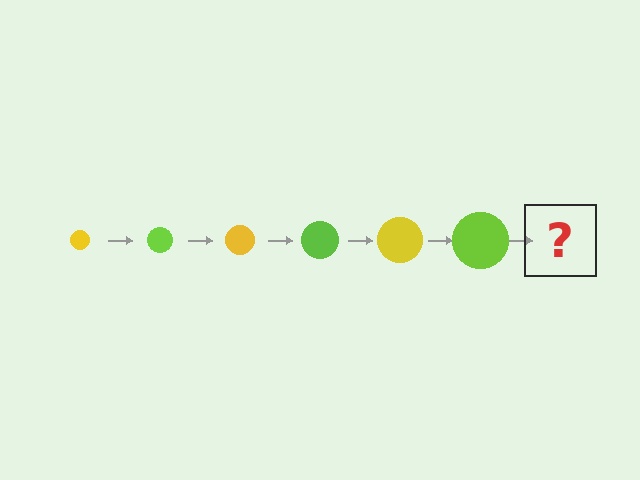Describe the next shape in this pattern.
It should be a yellow circle, larger than the previous one.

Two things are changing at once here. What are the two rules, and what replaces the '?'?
The two rules are that the circle grows larger each step and the color cycles through yellow and lime. The '?' should be a yellow circle, larger than the previous one.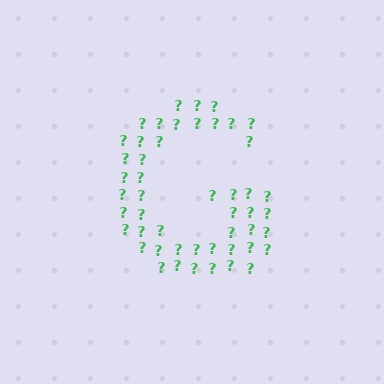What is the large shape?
The large shape is the letter G.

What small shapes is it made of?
It is made of small question marks.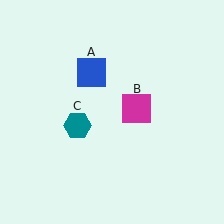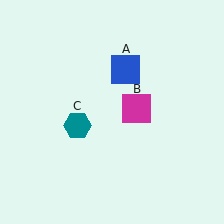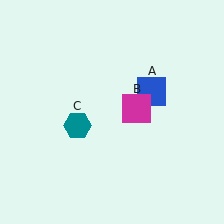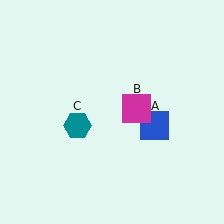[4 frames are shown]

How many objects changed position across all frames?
1 object changed position: blue square (object A).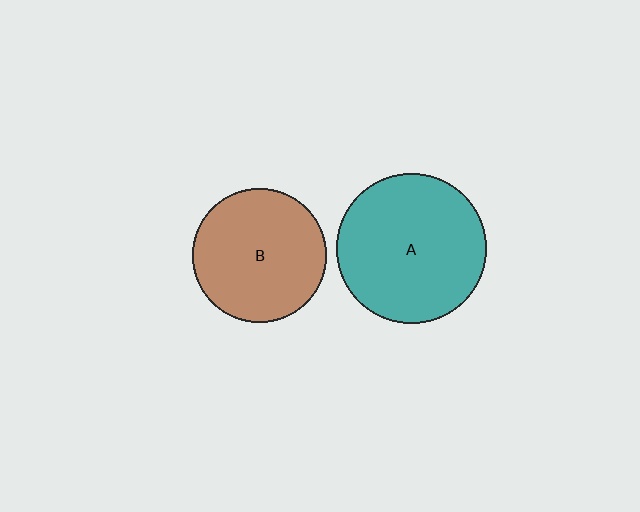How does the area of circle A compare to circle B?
Approximately 1.3 times.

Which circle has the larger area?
Circle A (teal).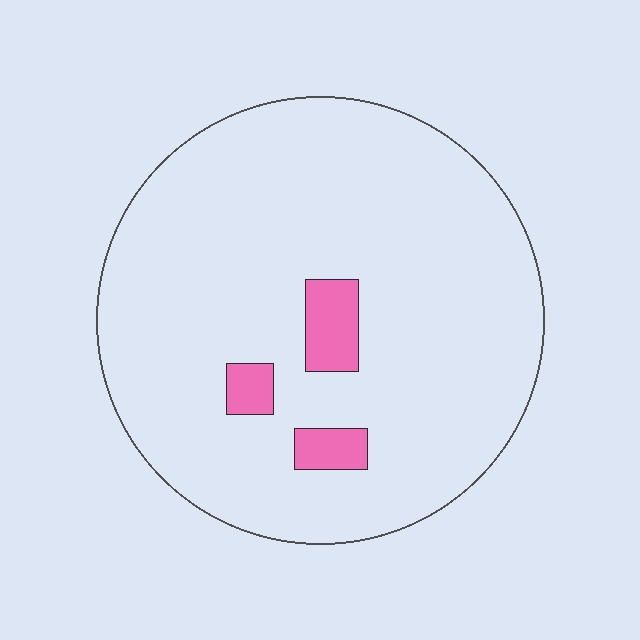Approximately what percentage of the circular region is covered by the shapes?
Approximately 5%.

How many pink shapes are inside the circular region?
3.